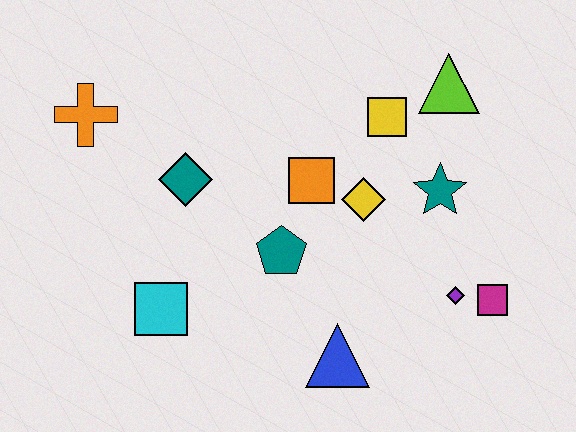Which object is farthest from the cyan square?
The lime triangle is farthest from the cyan square.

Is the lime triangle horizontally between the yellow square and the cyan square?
No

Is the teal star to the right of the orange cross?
Yes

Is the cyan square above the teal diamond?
No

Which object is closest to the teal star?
The yellow diamond is closest to the teal star.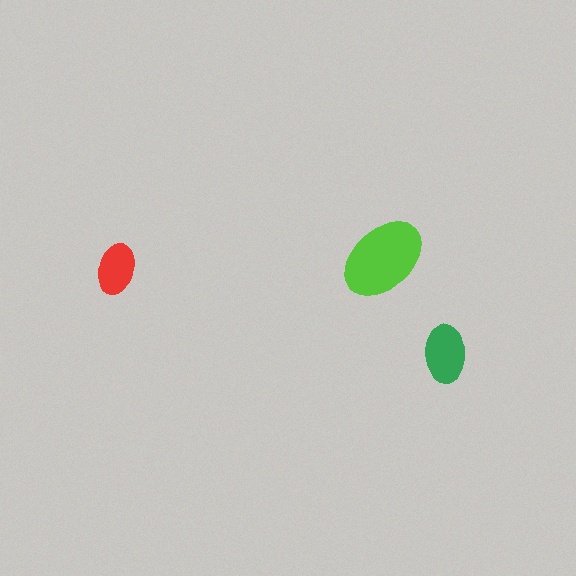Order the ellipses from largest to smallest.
the lime one, the green one, the red one.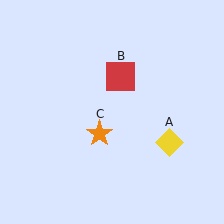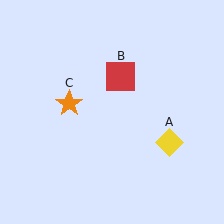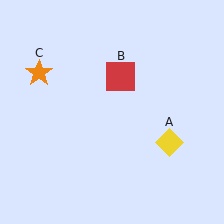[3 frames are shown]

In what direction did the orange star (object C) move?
The orange star (object C) moved up and to the left.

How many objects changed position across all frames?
1 object changed position: orange star (object C).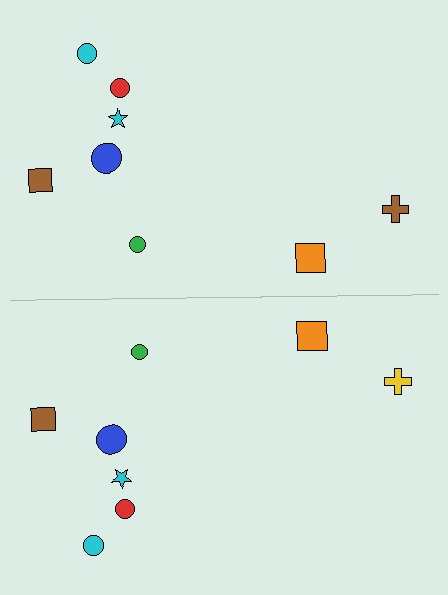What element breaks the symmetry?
The yellow cross on the bottom side breaks the symmetry — its mirror counterpart is brown.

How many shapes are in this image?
There are 16 shapes in this image.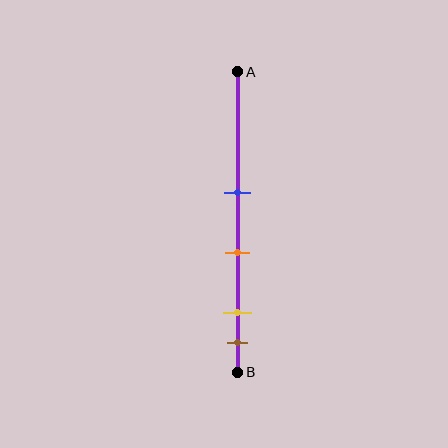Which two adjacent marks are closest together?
The yellow and brown marks are the closest adjacent pair.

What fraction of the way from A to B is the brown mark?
The brown mark is approximately 90% (0.9) of the way from A to B.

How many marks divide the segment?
There are 4 marks dividing the segment.